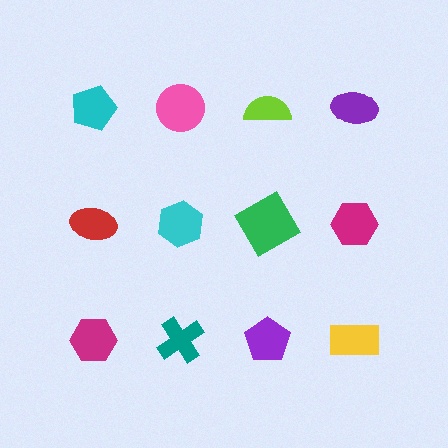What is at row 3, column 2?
A teal cross.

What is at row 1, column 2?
A pink circle.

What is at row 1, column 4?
A purple ellipse.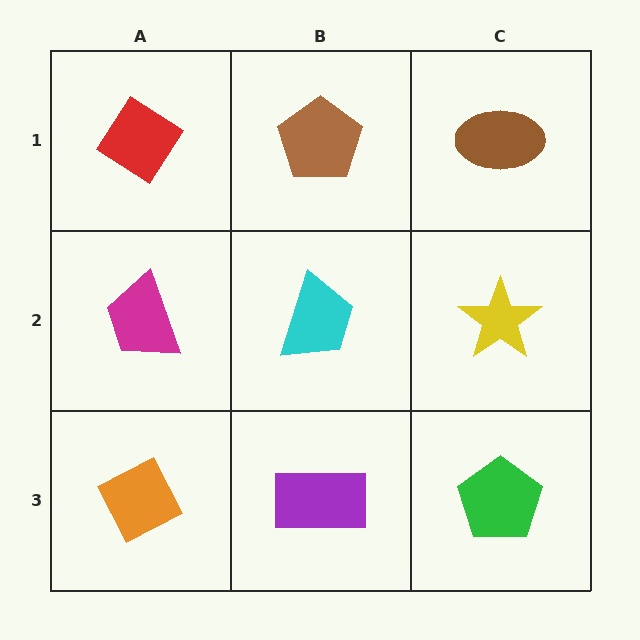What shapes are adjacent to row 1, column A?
A magenta trapezoid (row 2, column A), a brown pentagon (row 1, column B).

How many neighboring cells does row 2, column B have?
4.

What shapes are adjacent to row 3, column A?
A magenta trapezoid (row 2, column A), a purple rectangle (row 3, column B).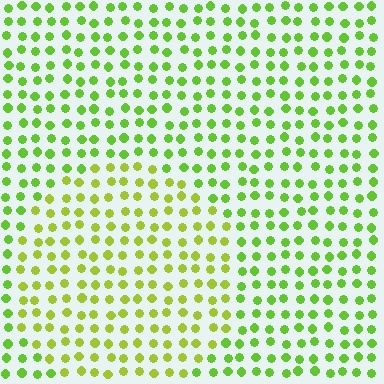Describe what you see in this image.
The image is filled with small lime elements in a uniform arrangement. A circle-shaped region is visible where the elements are tinted to a slightly different hue, forming a subtle color boundary.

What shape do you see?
I see a circle.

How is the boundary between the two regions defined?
The boundary is defined purely by a slight shift in hue (about 24 degrees). Spacing, size, and orientation are identical on both sides.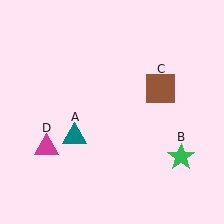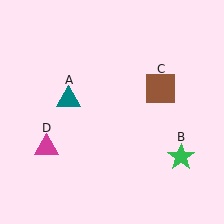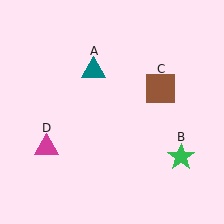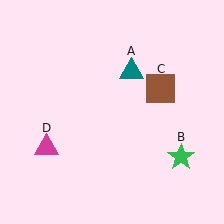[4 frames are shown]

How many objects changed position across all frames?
1 object changed position: teal triangle (object A).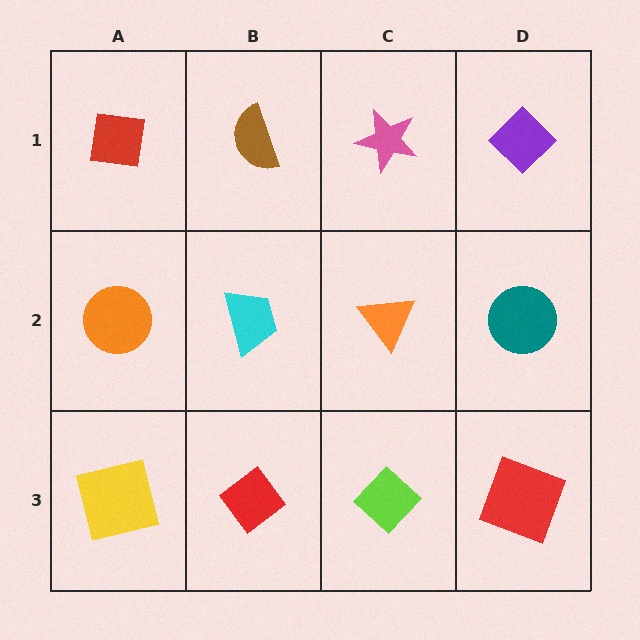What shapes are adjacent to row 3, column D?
A teal circle (row 2, column D), a lime diamond (row 3, column C).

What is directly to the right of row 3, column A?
A red diamond.